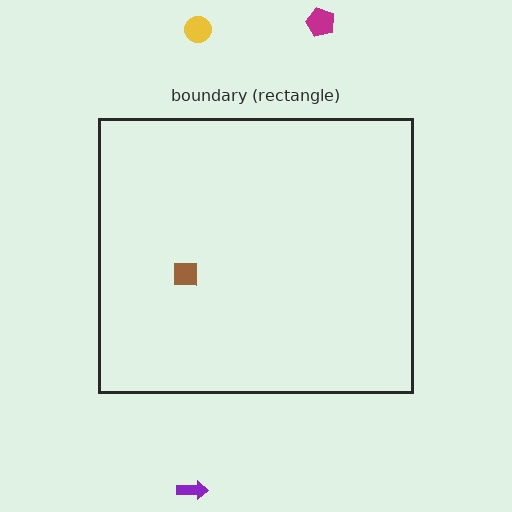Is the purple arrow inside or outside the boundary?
Outside.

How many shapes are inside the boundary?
1 inside, 3 outside.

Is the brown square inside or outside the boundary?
Inside.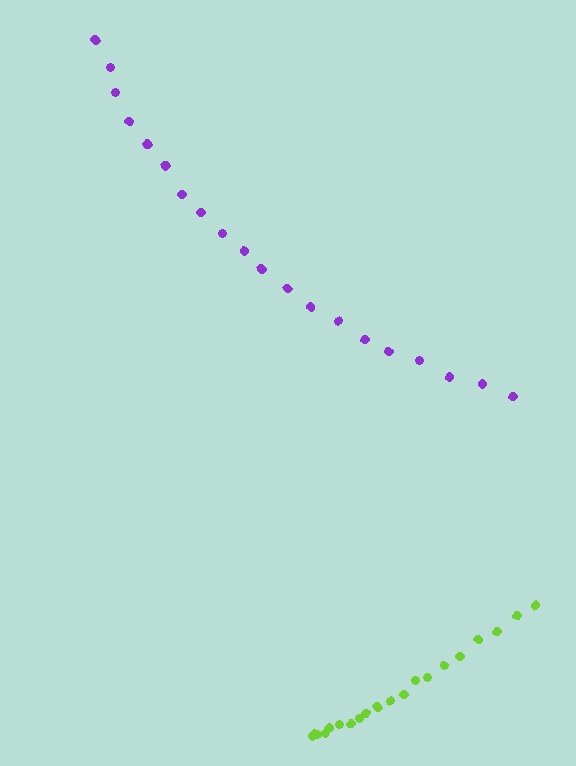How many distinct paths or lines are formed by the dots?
There are 2 distinct paths.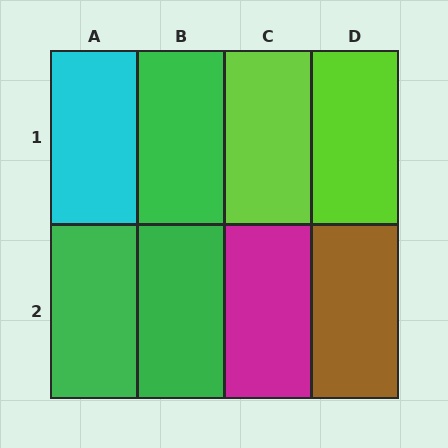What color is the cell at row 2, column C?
Magenta.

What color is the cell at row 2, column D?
Brown.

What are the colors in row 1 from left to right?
Cyan, green, lime, lime.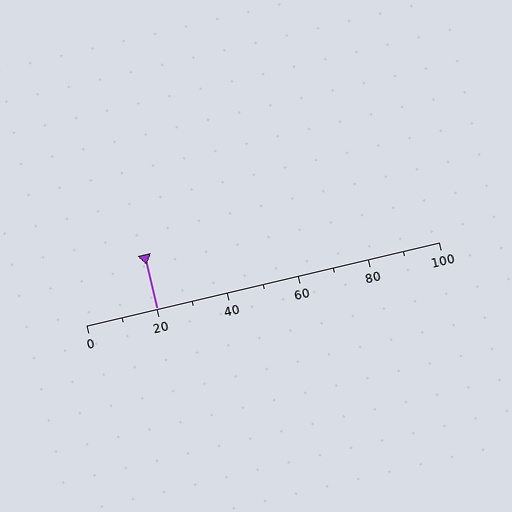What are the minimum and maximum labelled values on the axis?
The axis runs from 0 to 100.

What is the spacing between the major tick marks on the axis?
The major ticks are spaced 20 apart.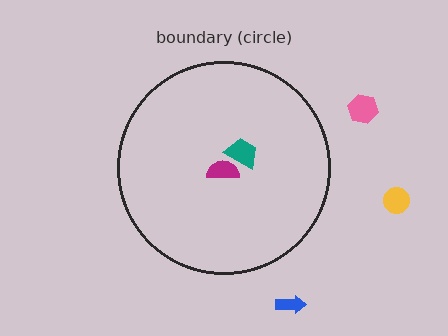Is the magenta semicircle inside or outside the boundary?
Inside.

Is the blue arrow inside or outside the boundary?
Outside.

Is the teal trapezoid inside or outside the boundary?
Inside.